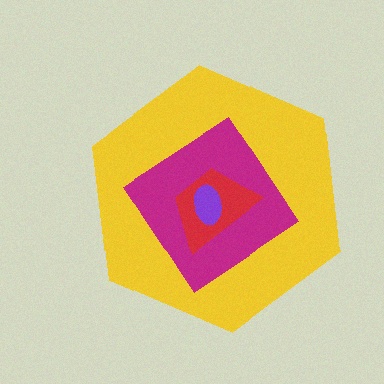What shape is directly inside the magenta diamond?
The red trapezoid.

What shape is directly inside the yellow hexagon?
The magenta diamond.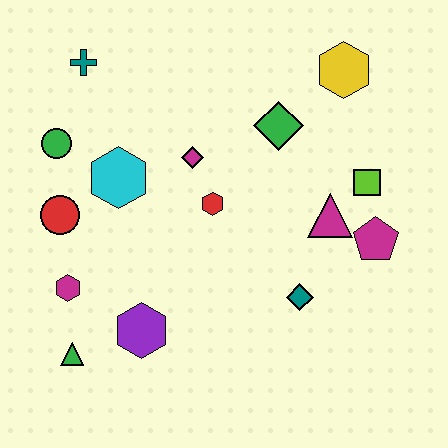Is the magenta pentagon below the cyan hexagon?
Yes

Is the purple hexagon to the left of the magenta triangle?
Yes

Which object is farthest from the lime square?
The green triangle is farthest from the lime square.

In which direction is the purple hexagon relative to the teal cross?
The purple hexagon is below the teal cross.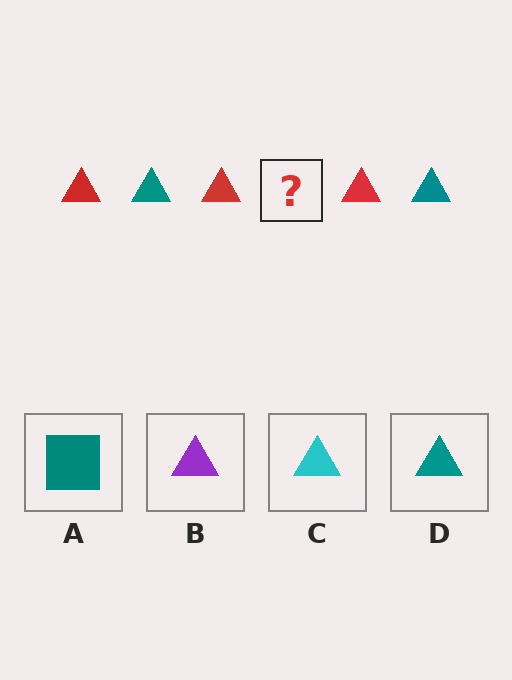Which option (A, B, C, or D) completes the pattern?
D.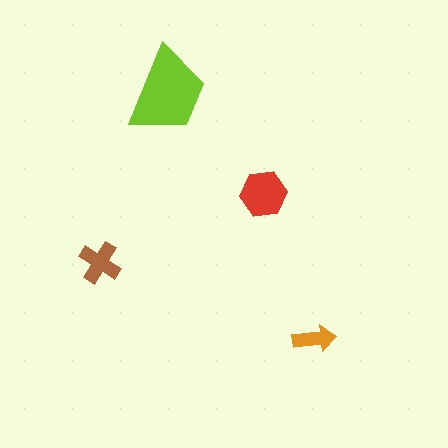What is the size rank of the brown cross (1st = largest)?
3rd.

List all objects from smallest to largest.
The orange arrow, the brown cross, the red hexagon, the lime trapezoid.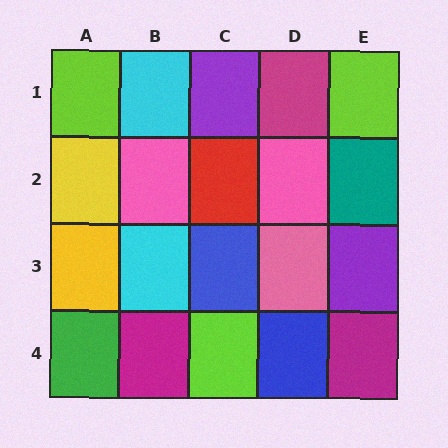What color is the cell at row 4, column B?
Magenta.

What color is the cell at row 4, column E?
Magenta.